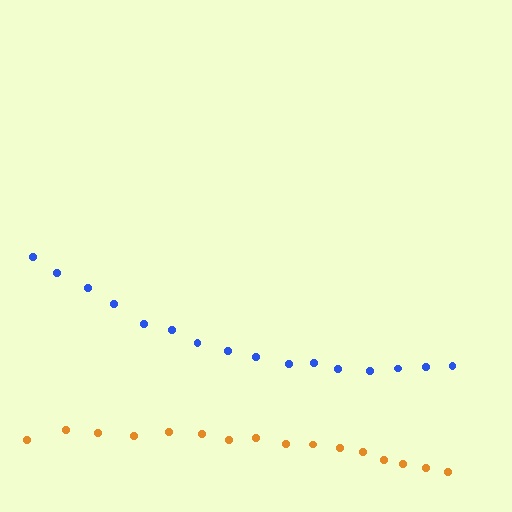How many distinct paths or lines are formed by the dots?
There are 2 distinct paths.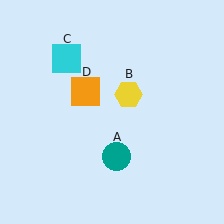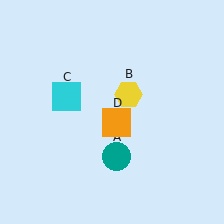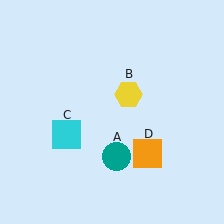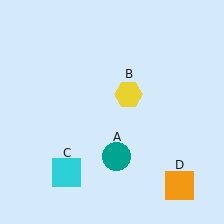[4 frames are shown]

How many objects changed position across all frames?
2 objects changed position: cyan square (object C), orange square (object D).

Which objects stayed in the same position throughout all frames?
Teal circle (object A) and yellow hexagon (object B) remained stationary.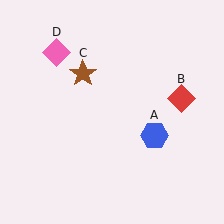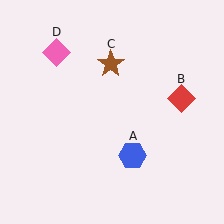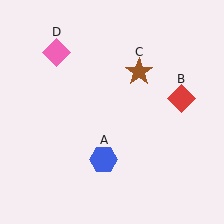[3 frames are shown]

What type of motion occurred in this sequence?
The blue hexagon (object A), brown star (object C) rotated clockwise around the center of the scene.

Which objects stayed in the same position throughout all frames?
Red diamond (object B) and pink diamond (object D) remained stationary.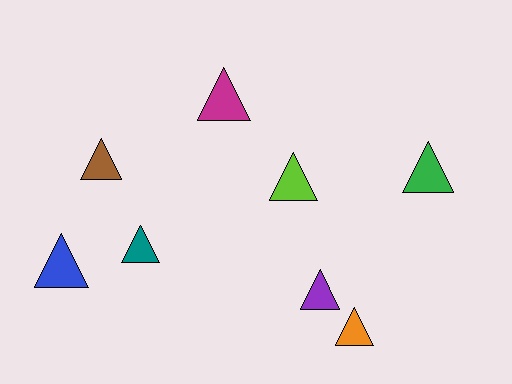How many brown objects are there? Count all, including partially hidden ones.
There is 1 brown object.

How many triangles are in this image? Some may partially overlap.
There are 8 triangles.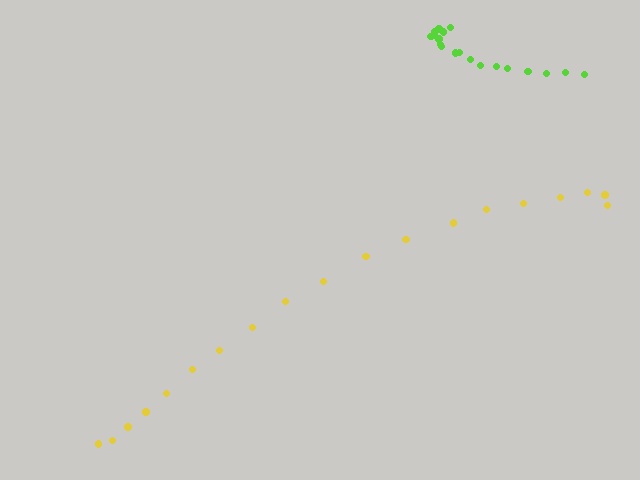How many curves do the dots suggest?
There are 2 distinct paths.